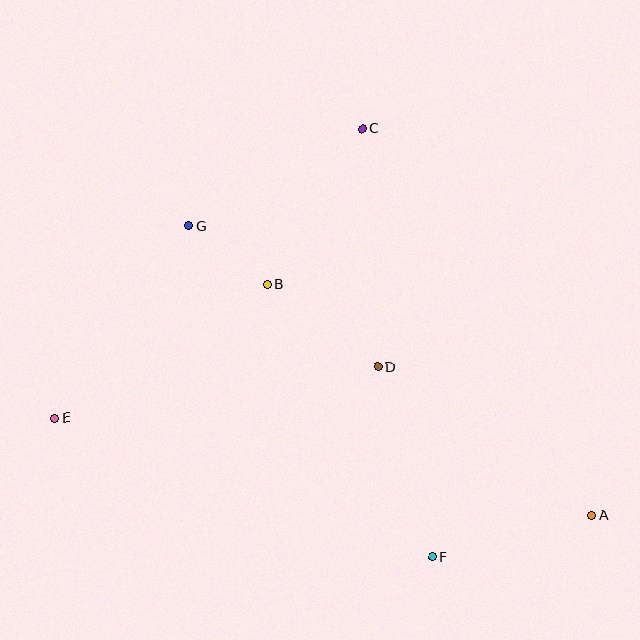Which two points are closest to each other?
Points B and G are closest to each other.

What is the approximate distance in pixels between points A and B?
The distance between A and B is approximately 398 pixels.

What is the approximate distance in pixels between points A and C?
The distance between A and C is approximately 450 pixels.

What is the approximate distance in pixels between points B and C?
The distance between B and C is approximately 182 pixels.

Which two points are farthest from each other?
Points A and E are farthest from each other.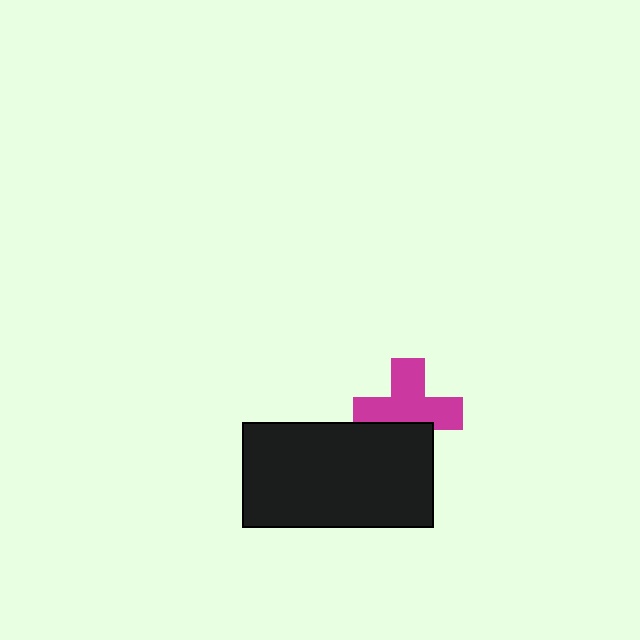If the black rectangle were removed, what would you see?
You would see the complete magenta cross.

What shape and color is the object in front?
The object in front is a black rectangle.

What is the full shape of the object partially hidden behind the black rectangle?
The partially hidden object is a magenta cross.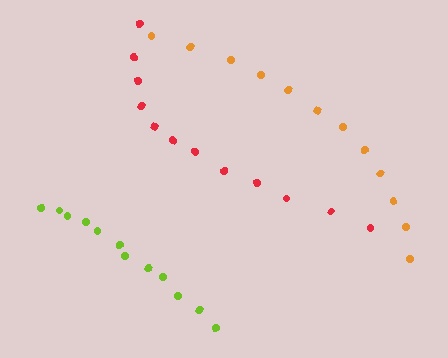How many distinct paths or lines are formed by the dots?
There are 3 distinct paths.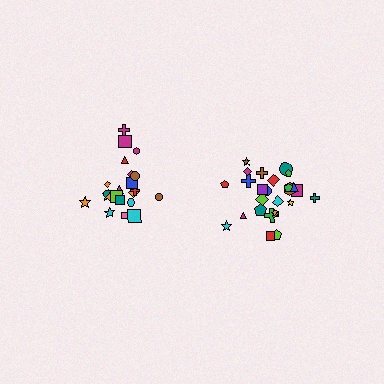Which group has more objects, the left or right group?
The right group.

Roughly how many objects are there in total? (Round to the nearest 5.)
Roughly 45 objects in total.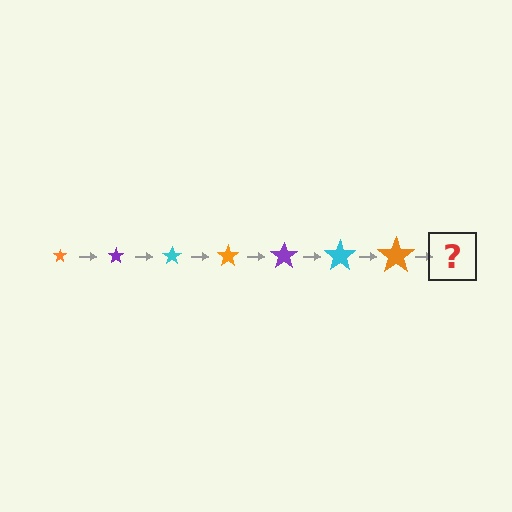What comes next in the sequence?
The next element should be a purple star, larger than the previous one.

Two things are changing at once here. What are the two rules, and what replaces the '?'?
The two rules are that the star grows larger each step and the color cycles through orange, purple, and cyan. The '?' should be a purple star, larger than the previous one.